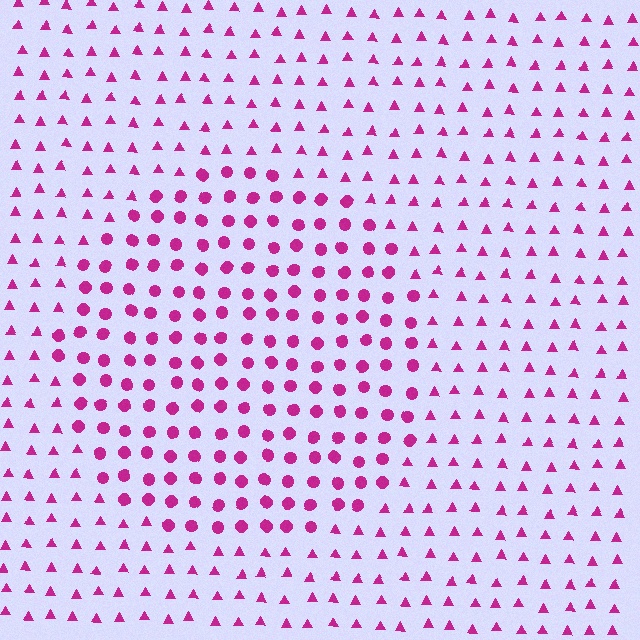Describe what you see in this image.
The image is filled with small magenta elements arranged in a uniform grid. A circle-shaped region contains circles, while the surrounding area contains triangles. The boundary is defined purely by the change in element shape.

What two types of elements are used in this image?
The image uses circles inside the circle region and triangles outside it.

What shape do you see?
I see a circle.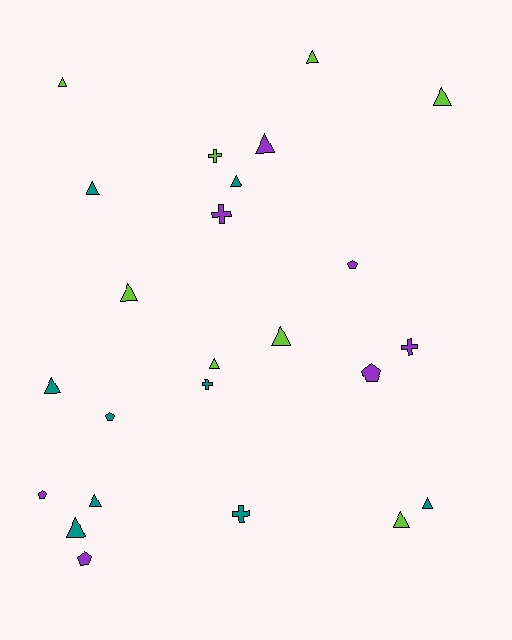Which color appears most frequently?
Teal, with 9 objects.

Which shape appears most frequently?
Triangle, with 14 objects.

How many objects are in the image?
There are 24 objects.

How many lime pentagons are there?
There are no lime pentagons.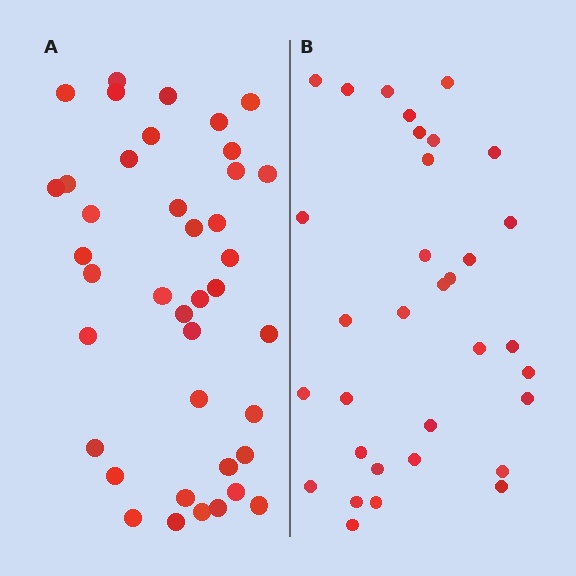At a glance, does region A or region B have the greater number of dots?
Region A (the left region) has more dots.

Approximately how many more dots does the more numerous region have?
Region A has roughly 8 or so more dots than region B.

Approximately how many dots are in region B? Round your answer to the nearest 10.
About 30 dots. (The exact count is 33, which rounds to 30.)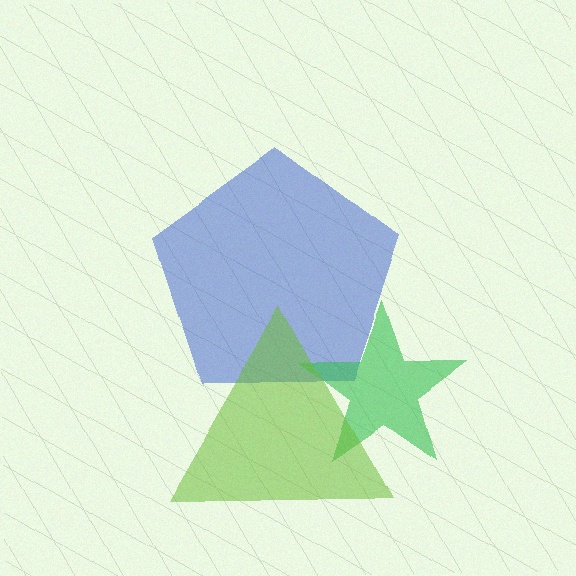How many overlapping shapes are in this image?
There are 3 overlapping shapes in the image.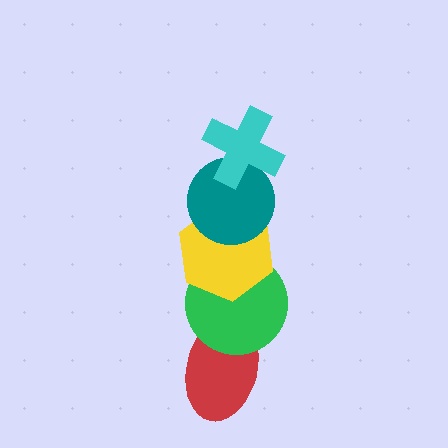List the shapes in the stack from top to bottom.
From top to bottom: the cyan cross, the teal circle, the yellow hexagon, the green circle, the red ellipse.